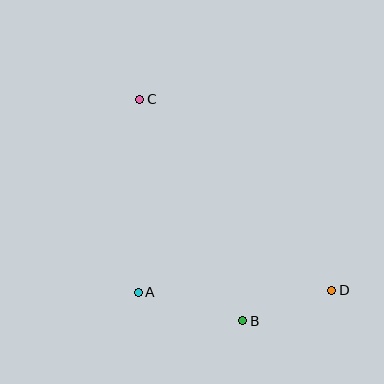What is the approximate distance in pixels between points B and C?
The distance between B and C is approximately 244 pixels.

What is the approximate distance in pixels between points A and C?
The distance between A and C is approximately 193 pixels.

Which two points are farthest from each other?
Points C and D are farthest from each other.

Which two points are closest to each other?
Points B and D are closest to each other.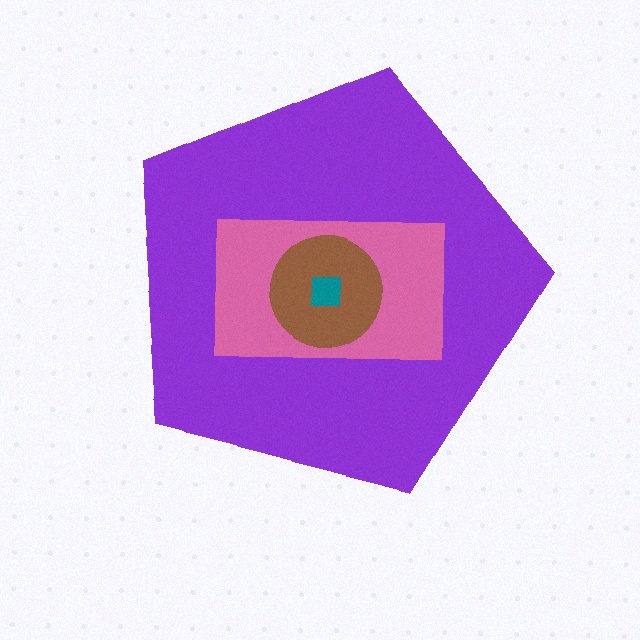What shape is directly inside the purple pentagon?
The pink rectangle.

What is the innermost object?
The teal square.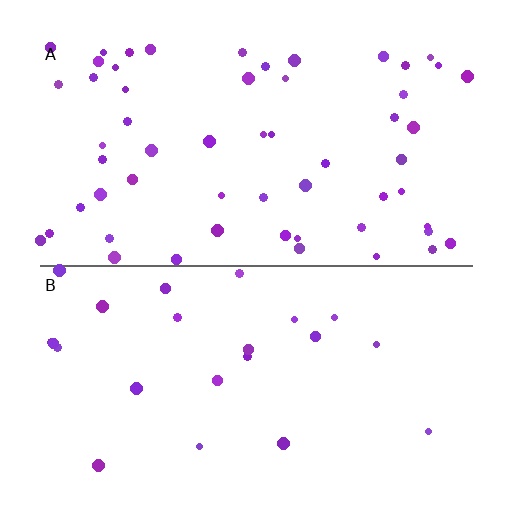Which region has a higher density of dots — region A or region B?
A (the top).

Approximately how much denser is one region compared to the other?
Approximately 2.5× — region A over region B.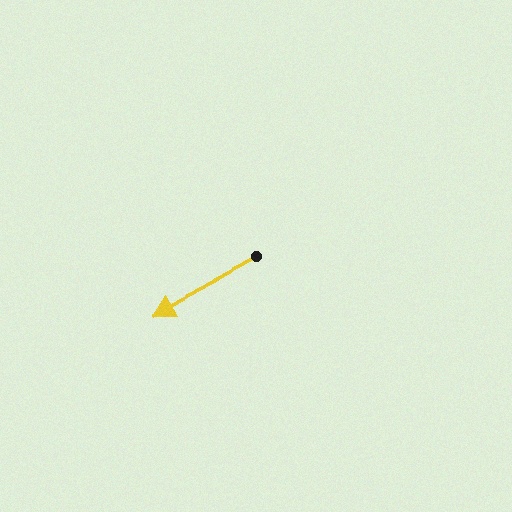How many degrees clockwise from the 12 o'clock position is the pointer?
Approximately 241 degrees.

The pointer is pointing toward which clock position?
Roughly 8 o'clock.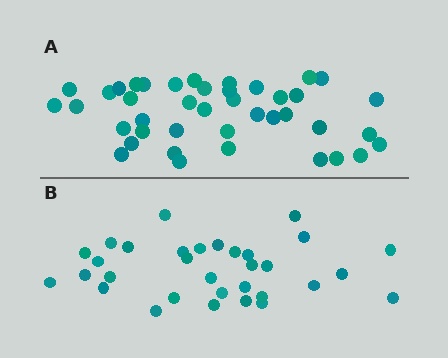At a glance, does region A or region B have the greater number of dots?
Region A (the top region) has more dots.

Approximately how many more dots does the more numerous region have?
Region A has roughly 8 or so more dots than region B.